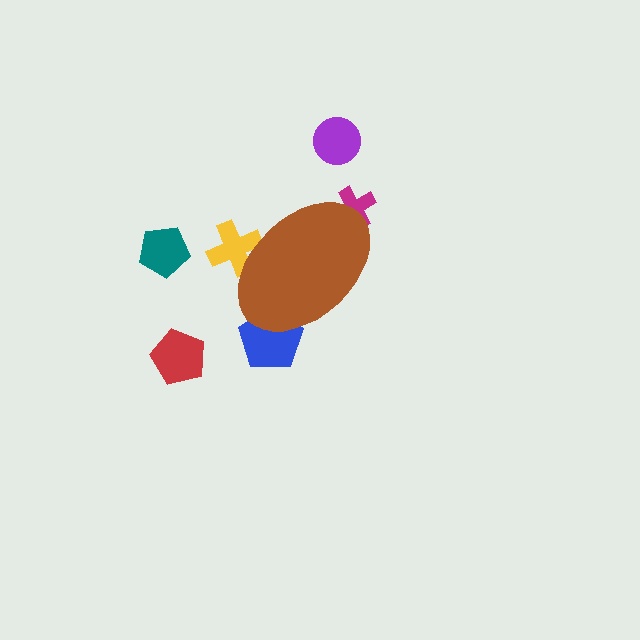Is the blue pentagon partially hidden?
Yes, the blue pentagon is partially hidden behind the brown ellipse.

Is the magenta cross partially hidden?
Yes, the magenta cross is partially hidden behind the brown ellipse.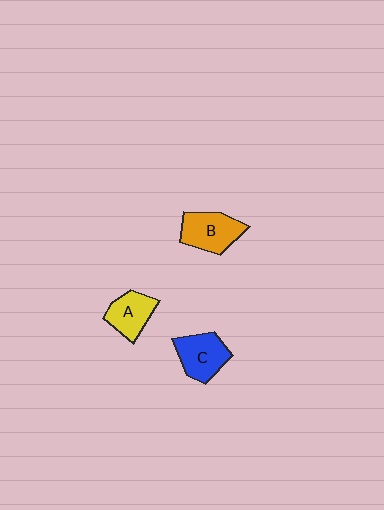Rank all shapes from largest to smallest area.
From largest to smallest: B (orange), C (blue), A (yellow).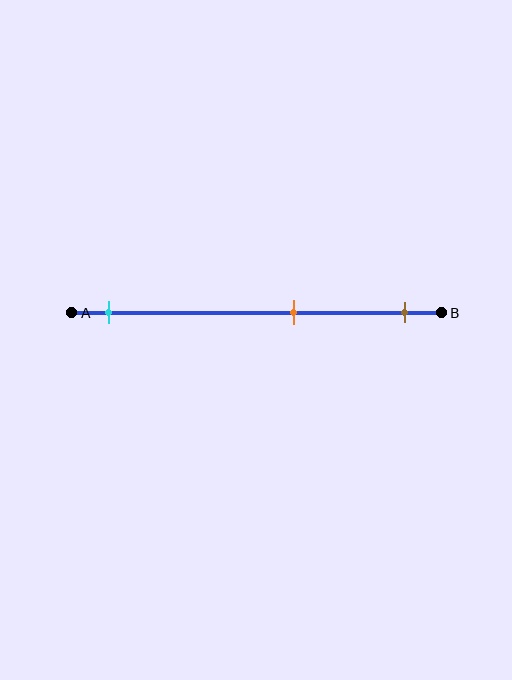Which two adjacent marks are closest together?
The orange and brown marks are the closest adjacent pair.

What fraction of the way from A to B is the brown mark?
The brown mark is approximately 90% (0.9) of the way from A to B.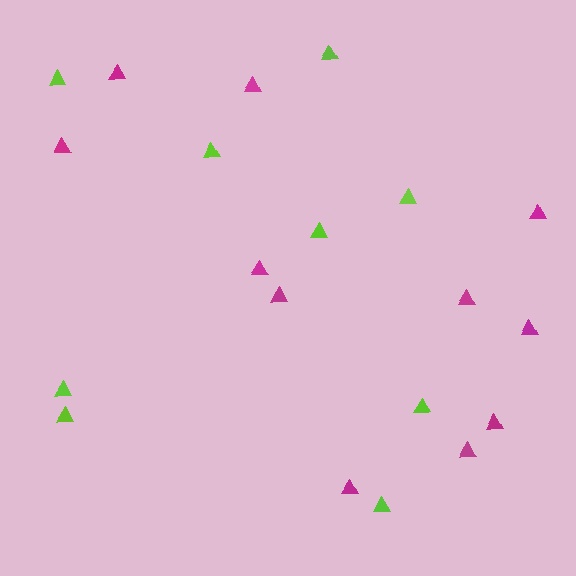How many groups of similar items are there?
There are 2 groups: one group of magenta triangles (11) and one group of lime triangles (9).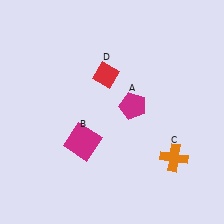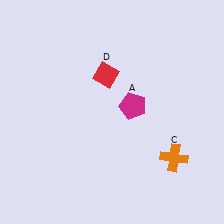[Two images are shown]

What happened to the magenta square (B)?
The magenta square (B) was removed in Image 2. It was in the bottom-left area of Image 1.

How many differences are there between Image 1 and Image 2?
There is 1 difference between the two images.